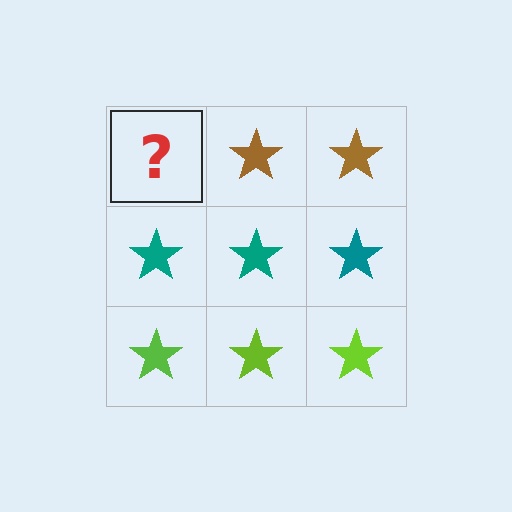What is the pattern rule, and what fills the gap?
The rule is that each row has a consistent color. The gap should be filled with a brown star.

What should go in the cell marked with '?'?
The missing cell should contain a brown star.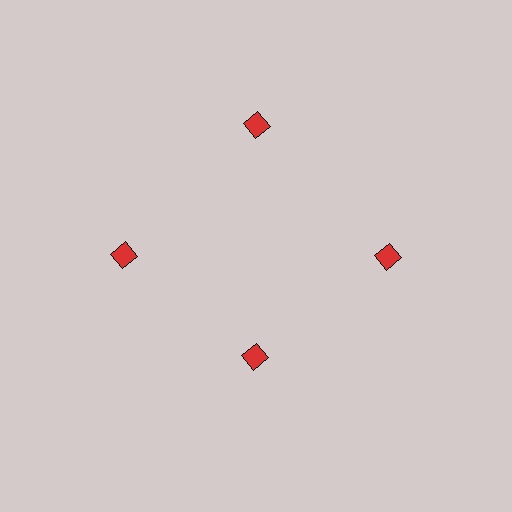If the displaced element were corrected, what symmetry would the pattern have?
It would have 4-fold rotational symmetry — the pattern would map onto itself every 90 degrees.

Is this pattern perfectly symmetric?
No. The 4 red squares are arranged in a ring, but one element near the 6 o'clock position is pulled inward toward the center, breaking the 4-fold rotational symmetry.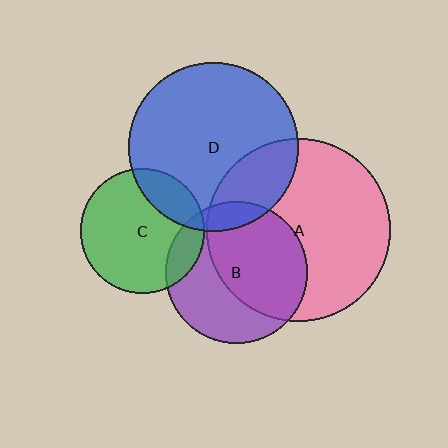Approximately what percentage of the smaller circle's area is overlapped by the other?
Approximately 10%.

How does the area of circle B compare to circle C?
Approximately 1.3 times.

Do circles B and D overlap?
Yes.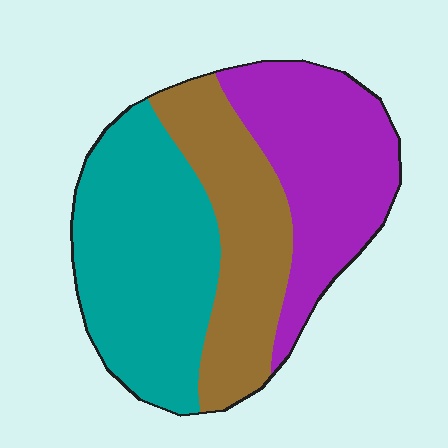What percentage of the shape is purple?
Purple covers 32% of the shape.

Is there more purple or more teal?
Teal.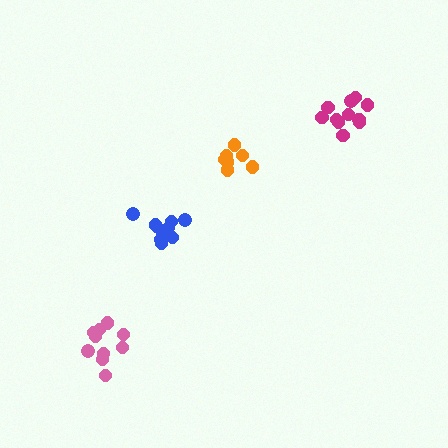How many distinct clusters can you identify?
There are 4 distinct clusters.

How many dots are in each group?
Group 1: 11 dots, Group 2: 11 dots, Group 3: 8 dots, Group 4: 10 dots (40 total).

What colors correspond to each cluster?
The clusters are colored: magenta, blue, orange, pink.